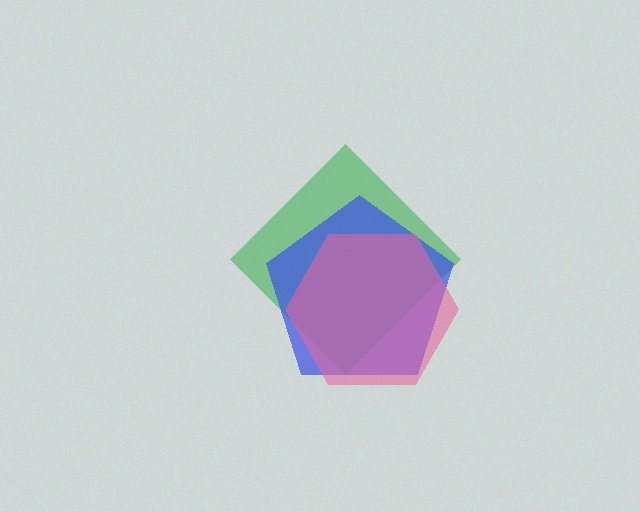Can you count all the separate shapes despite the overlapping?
Yes, there are 3 separate shapes.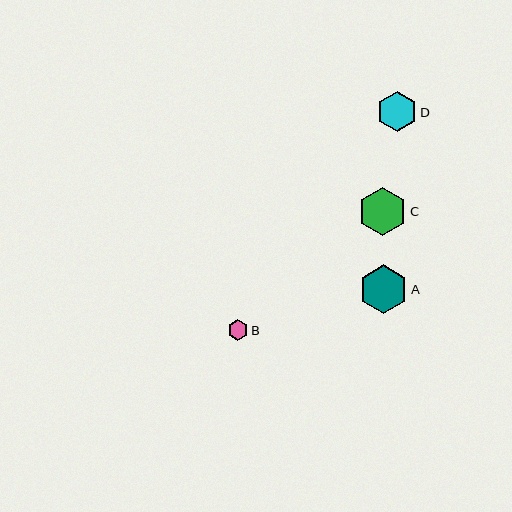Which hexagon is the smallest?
Hexagon B is the smallest with a size of approximately 20 pixels.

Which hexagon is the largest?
Hexagon A is the largest with a size of approximately 49 pixels.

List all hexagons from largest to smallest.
From largest to smallest: A, C, D, B.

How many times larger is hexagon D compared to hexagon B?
Hexagon D is approximately 2.0 times the size of hexagon B.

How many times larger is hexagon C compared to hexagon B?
Hexagon C is approximately 2.4 times the size of hexagon B.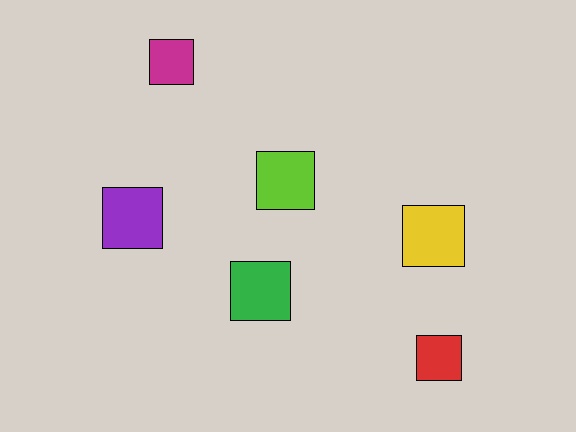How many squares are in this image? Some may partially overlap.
There are 6 squares.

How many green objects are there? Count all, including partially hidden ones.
There is 1 green object.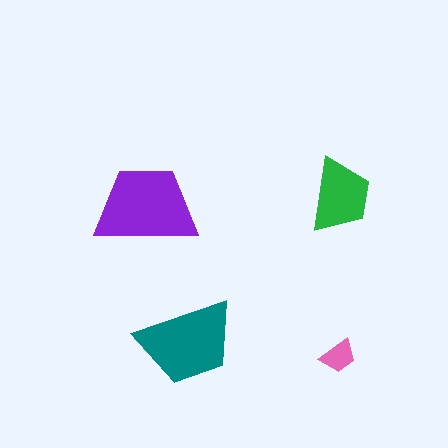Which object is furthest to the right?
The green trapezoid is rightmost.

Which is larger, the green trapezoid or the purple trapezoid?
The purple one.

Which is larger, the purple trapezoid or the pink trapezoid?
The purple one.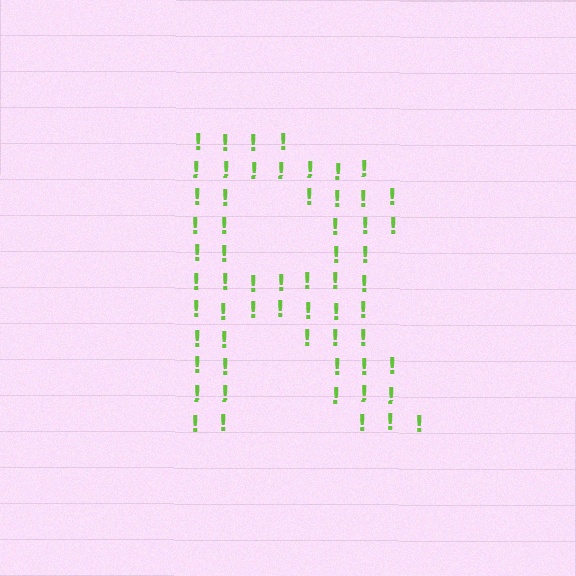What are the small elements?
The small elements are exclamation marks.